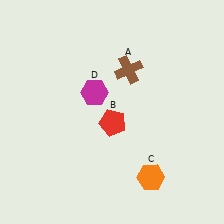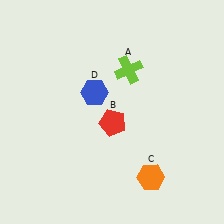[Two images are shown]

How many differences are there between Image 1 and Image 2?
There are 2 differences between the two images.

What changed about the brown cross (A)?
In Image 1, A is brown. In Image 2, it changed to lime.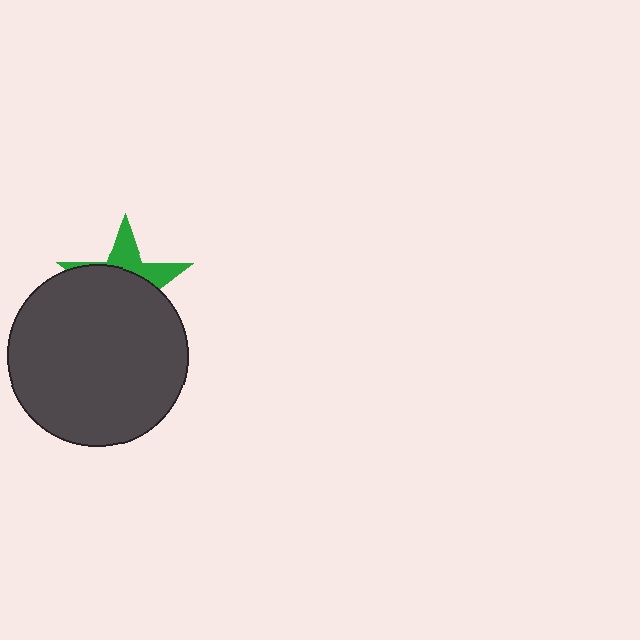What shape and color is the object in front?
The object in front is a dark gray circle.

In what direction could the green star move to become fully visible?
The green star could move up. That would shift it out from behind the dark gray circle entirely.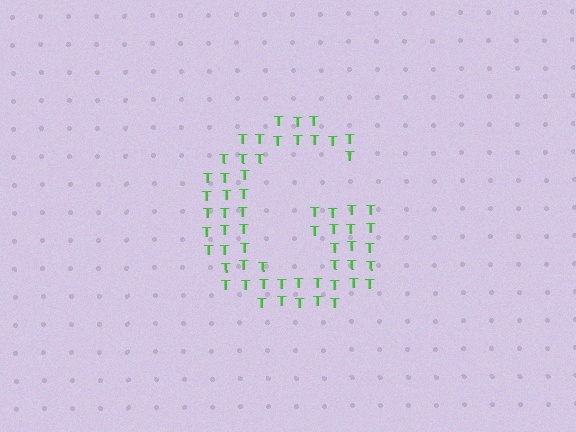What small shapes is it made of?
It is made of small letter T's.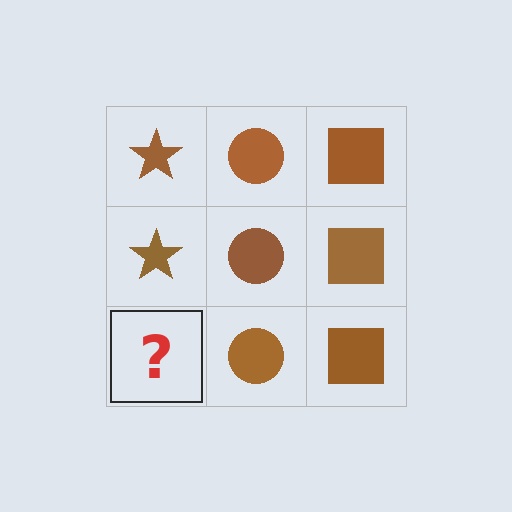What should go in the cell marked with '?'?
The missing cell should contain a brown star.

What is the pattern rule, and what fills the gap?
The rule is that each column has a consistent shape. The gap should be filled with a brown star.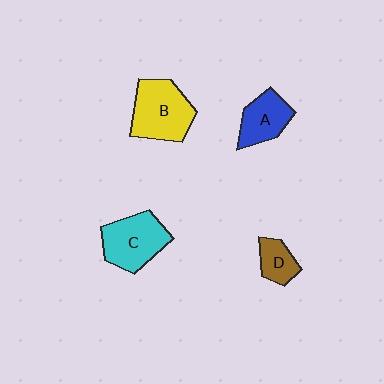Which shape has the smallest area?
Shape D (brown).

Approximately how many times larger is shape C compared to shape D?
Approximately 2.1 times.